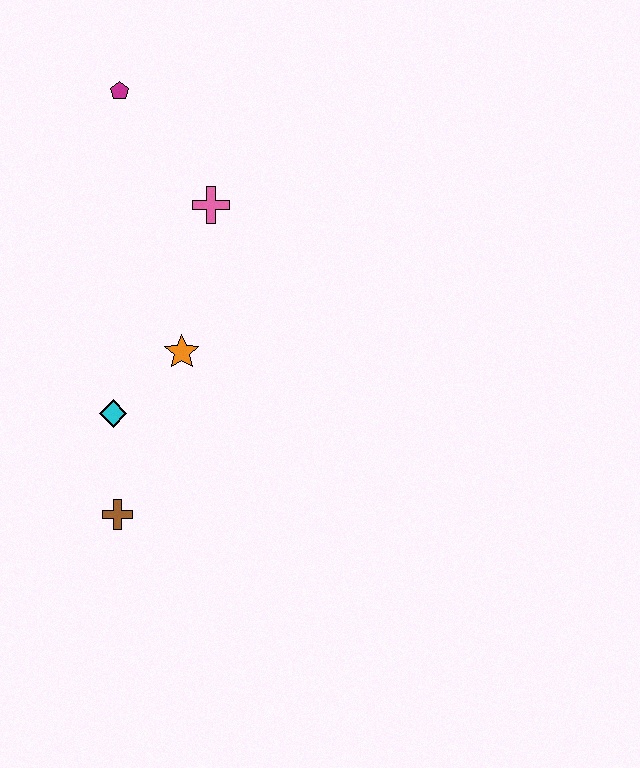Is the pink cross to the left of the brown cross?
No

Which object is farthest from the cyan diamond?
The magenta pentagon is farthest from the cyan diamond.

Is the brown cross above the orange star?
No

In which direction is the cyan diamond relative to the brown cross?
The cyan diamond is above the brown cross.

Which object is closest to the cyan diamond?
The orange star is closest to the cyan diamond.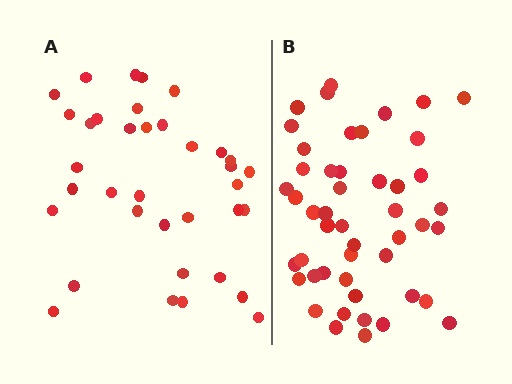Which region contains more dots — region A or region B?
Region B (the right region) has more dots.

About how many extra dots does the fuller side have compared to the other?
Region B has roughly 12 or so more dots than region A.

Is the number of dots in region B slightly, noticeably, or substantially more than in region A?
Region B has noticeably more, but not dramatically so. The ratio is roughly 1.3 to 1.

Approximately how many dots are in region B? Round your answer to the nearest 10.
About 50 dots. (The exact count is 48, which rounds to 50.)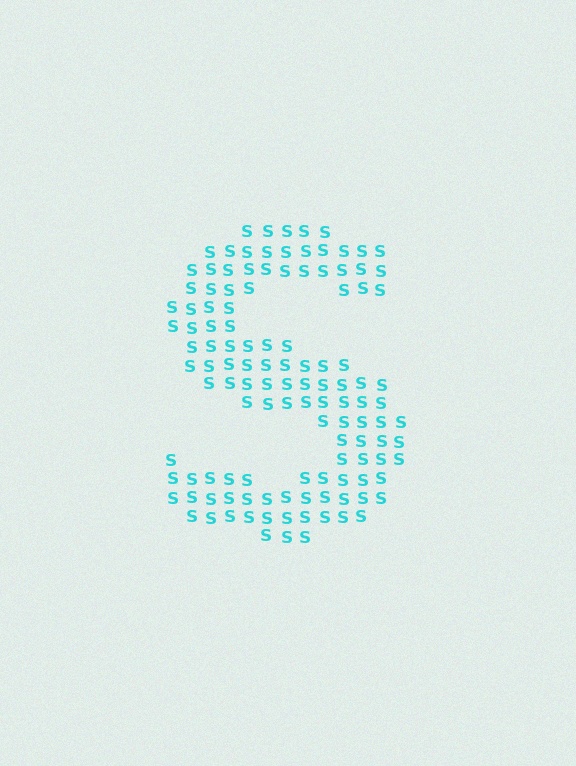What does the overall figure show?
The overall figure shows the letter S.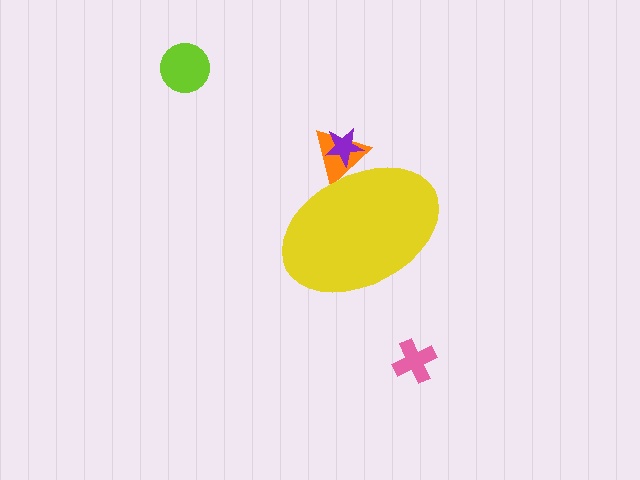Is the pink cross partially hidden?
No, the pink cross is fully visible.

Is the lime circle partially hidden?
No, the lime circle is fully visible.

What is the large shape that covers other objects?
A yellow ellipse.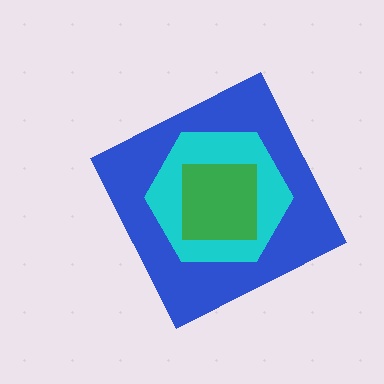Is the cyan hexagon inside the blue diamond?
Yes.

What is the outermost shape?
The blue diamond.